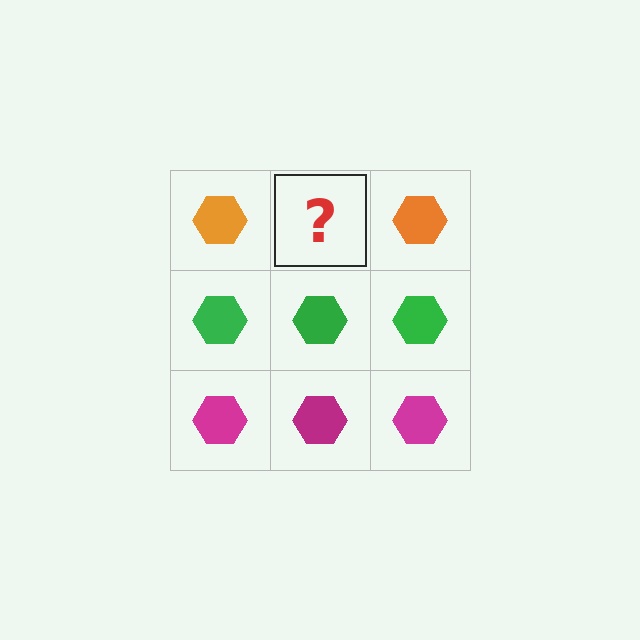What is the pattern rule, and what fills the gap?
The rule is that each row has a consistent color. The gap should be filled with an orange hexagon.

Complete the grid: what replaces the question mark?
The question mark should be replaced with an orange hexagon.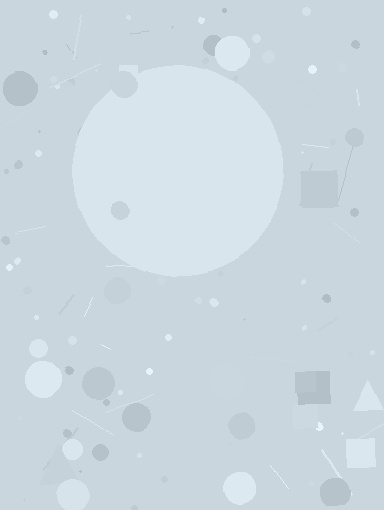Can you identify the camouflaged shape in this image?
The camouflaged shape is a circle.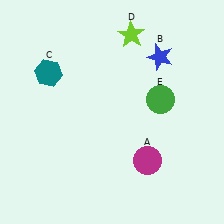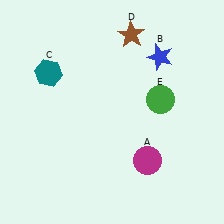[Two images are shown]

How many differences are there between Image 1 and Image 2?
There is 1 difference between the two images.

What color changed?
The star (D) changed from lime in Image 1 to brown in Image 2.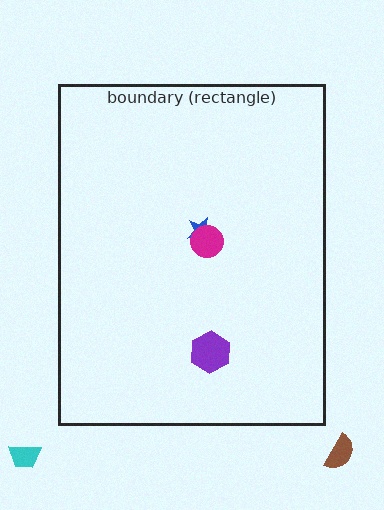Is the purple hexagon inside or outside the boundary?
Inside.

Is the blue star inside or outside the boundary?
Inside.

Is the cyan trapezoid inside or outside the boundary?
Outside.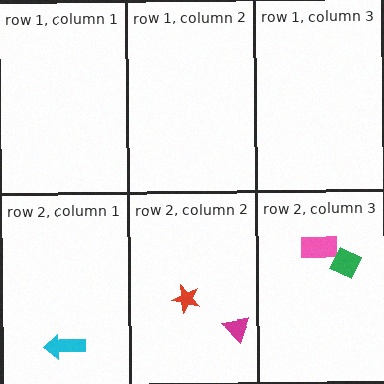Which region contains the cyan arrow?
The row 2, column 1 region.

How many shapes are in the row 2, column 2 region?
2.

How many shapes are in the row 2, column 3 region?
2.